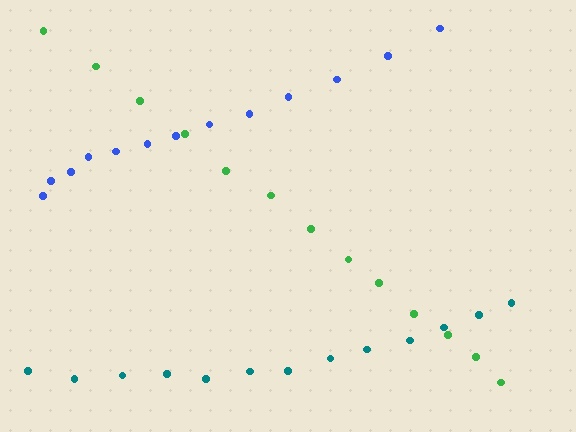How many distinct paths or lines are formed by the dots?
There are 3 distinct paths.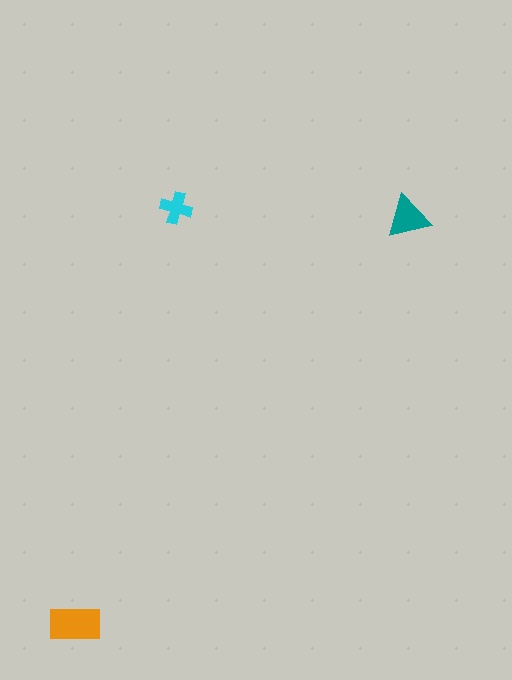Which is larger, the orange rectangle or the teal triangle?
The orange rectangle.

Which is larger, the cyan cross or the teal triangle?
The teal triangle.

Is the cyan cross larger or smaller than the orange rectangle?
Smaller.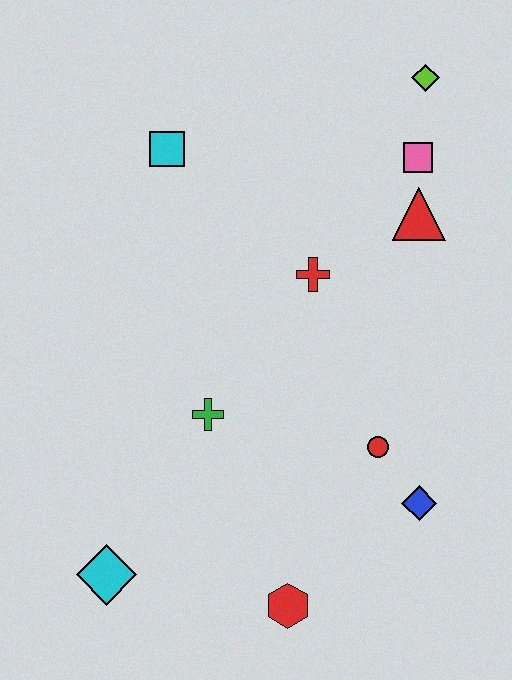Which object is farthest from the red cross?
The cyan diamond is farthest from the red cross.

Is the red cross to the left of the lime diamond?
Yes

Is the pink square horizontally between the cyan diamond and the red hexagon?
No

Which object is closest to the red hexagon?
The blue diamond is closest to the red hexagon.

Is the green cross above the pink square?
No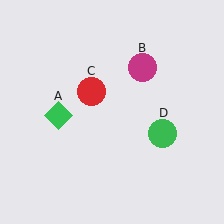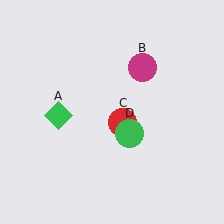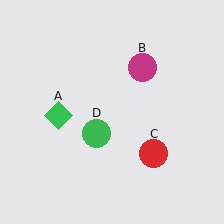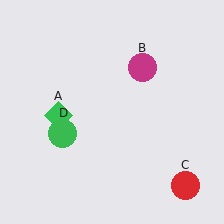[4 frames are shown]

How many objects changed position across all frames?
2 objects changed position: red circle (object C), green circle (object D).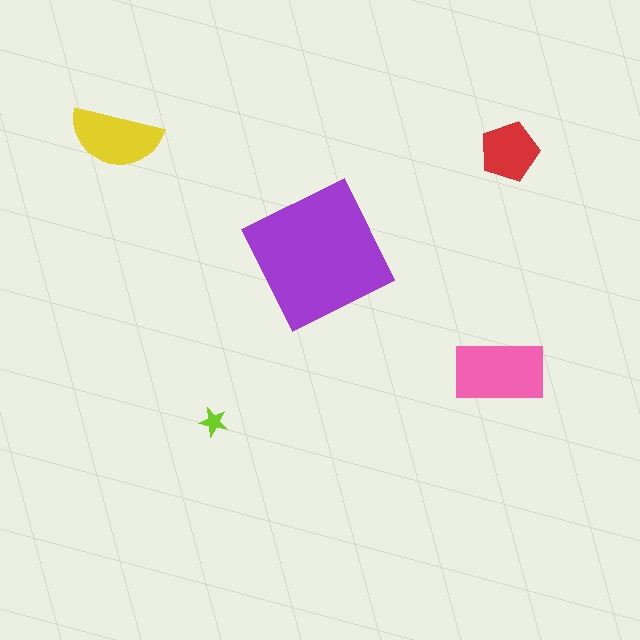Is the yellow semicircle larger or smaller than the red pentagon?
Larger.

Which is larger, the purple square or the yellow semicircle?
The purple square.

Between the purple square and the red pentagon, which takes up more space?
The purple square.